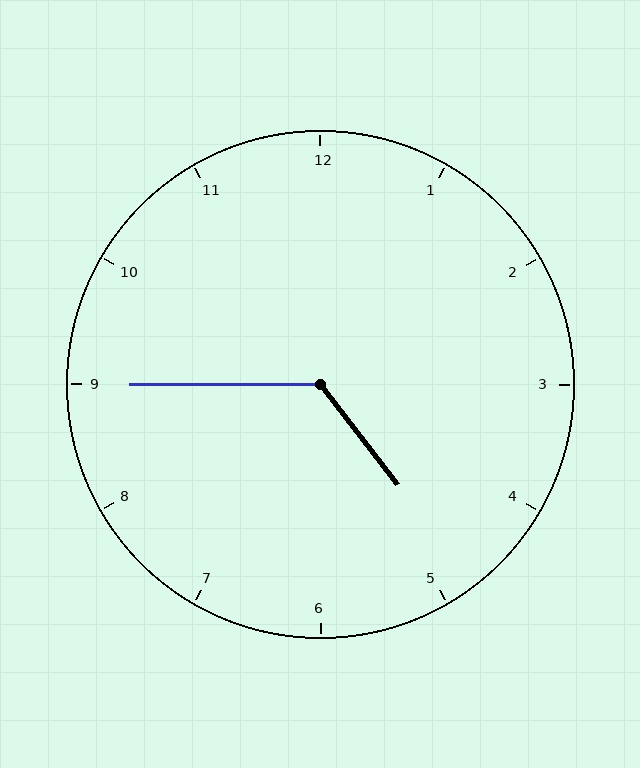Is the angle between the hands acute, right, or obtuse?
It is obtuse.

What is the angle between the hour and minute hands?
Approximately 128 degrees.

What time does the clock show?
4:45.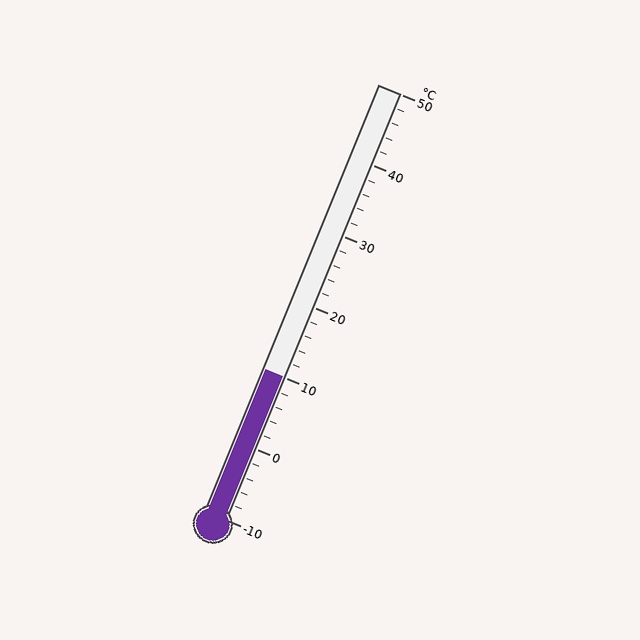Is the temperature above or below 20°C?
The temperature is below 20°C.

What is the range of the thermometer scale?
The thermometer scale ranges from -10°C to 50°C.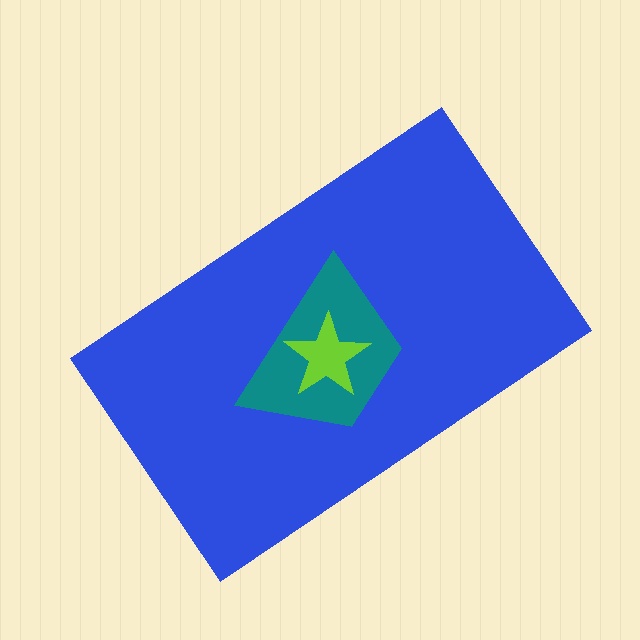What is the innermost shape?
The lime star.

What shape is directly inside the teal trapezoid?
The lime star.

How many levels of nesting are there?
3.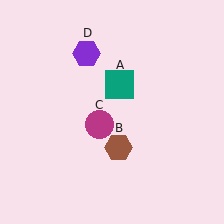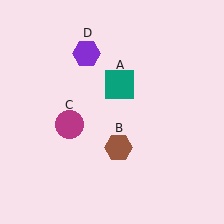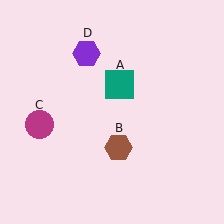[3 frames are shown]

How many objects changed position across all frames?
1 object changed position: magenta circle (object C).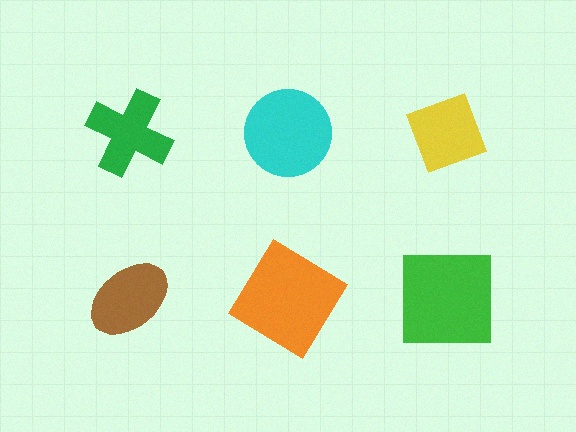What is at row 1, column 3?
A yellow diamond.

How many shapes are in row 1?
3 shapes.